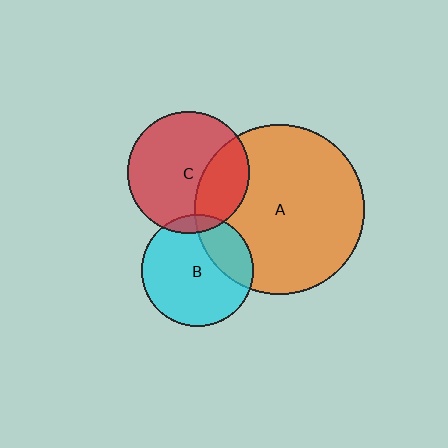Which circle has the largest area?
Circle A (orange).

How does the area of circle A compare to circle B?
Approximately 2.3 times.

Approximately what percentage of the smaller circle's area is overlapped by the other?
Approximately 10%.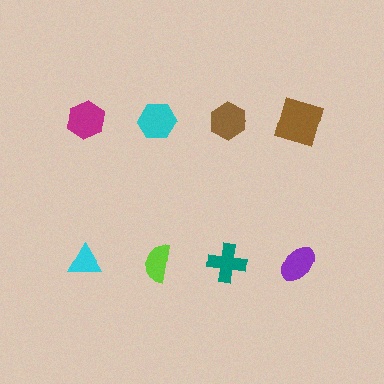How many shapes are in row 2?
4 shapes.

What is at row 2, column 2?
A lime semicircle.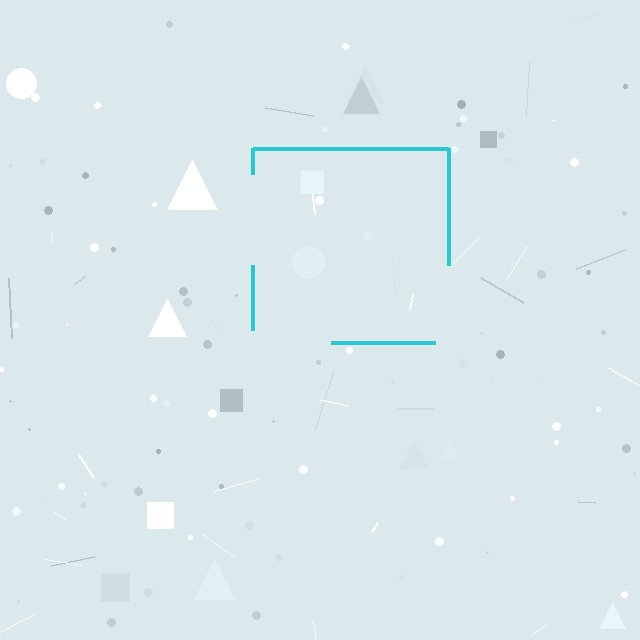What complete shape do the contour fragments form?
The contour fragments form a square.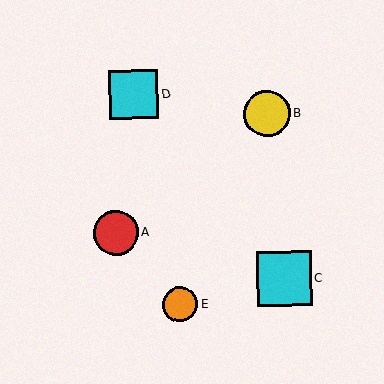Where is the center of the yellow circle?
The center of the yellow circle is at (267, 114).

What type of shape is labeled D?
Shape D is a cyan square.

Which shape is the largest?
The cyan square (labeled C) is the largest.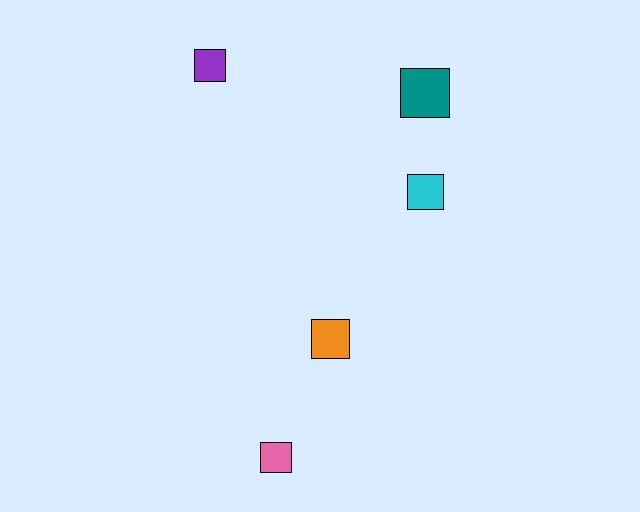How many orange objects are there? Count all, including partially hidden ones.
There is 1 orange object.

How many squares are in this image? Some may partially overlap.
There are 5 squares.